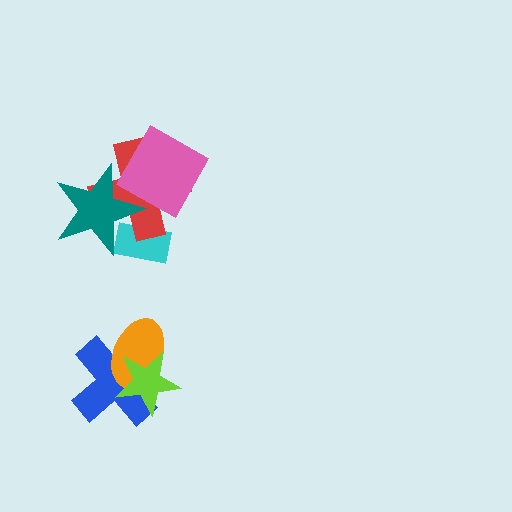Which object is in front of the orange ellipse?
The lime star is in front of the orange ellipse.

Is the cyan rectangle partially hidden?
Yes, it is partially covered by another shape.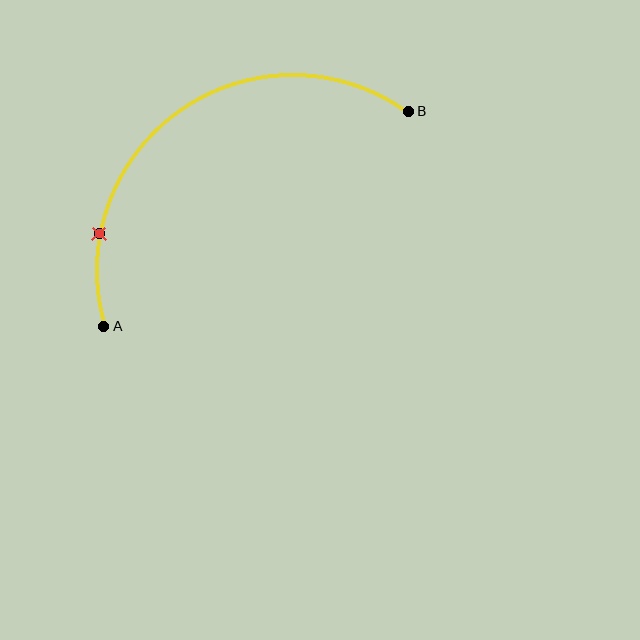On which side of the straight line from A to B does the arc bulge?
The arc bulges above and to the left of the straight line connecting A and B.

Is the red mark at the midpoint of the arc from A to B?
No. The red mark lies on the arc but is closer to endpoint A. The arc midpoint would be at the point on the curve equidistant along the arc from both A and B.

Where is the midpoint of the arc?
The arc midpoint is the point on the curve farthest from the straight line joining A and B. It sits above and to the left of that line.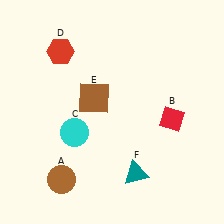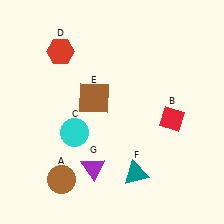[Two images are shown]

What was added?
A purple triangle (G) was added in Image 2.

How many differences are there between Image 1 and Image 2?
There is 1 difference between the two images.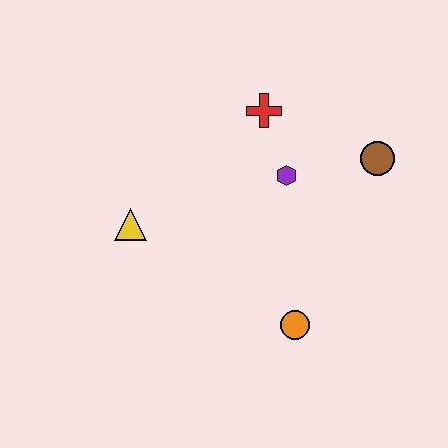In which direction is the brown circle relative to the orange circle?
The brown circle is above the orange circle.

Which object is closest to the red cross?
The purple hexagon is closest to the red cross.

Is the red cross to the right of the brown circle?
No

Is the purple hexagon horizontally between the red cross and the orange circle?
Yes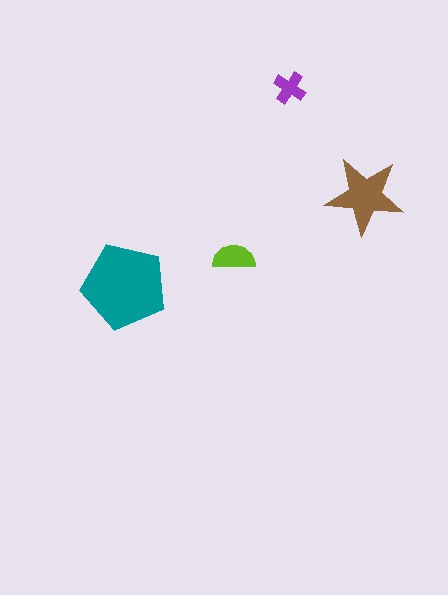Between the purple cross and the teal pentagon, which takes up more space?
The teal pentagon.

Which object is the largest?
The teal pentagon.